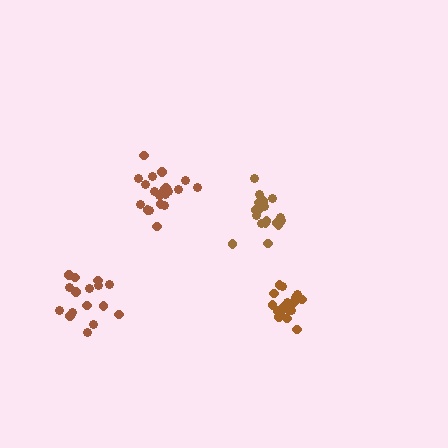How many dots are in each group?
Group 1: 20 dots, Group 2: 20 dots, Group 3: 16 dots, Group 4: 19 dots (75 total).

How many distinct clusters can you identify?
There are 4 distinct clusters.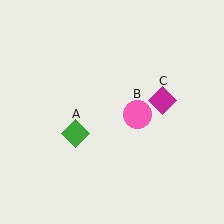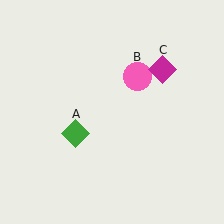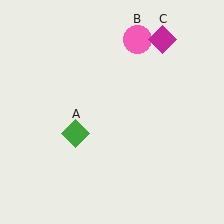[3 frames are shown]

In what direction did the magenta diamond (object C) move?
The magenta diamond (object C) moved up.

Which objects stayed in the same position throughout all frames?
Green diamond (object A) remained stationary.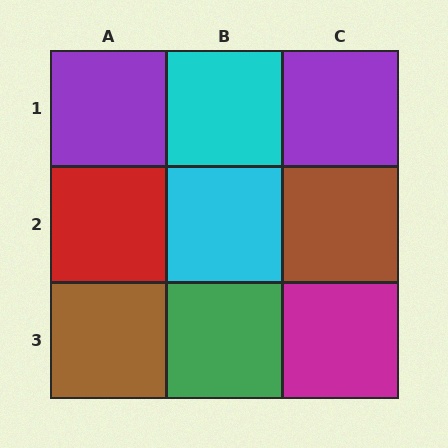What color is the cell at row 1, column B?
Cyan.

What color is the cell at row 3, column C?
Magenta.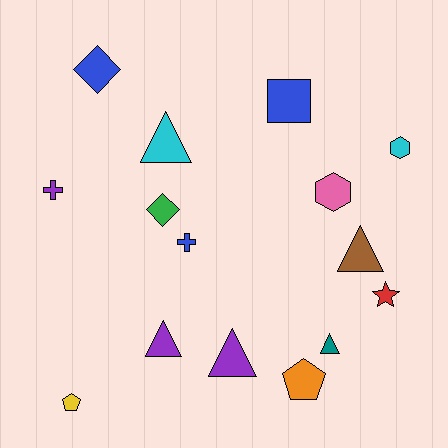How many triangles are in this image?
There are 5 triangles.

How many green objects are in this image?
There is 1 green object.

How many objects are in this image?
There are 15 objects.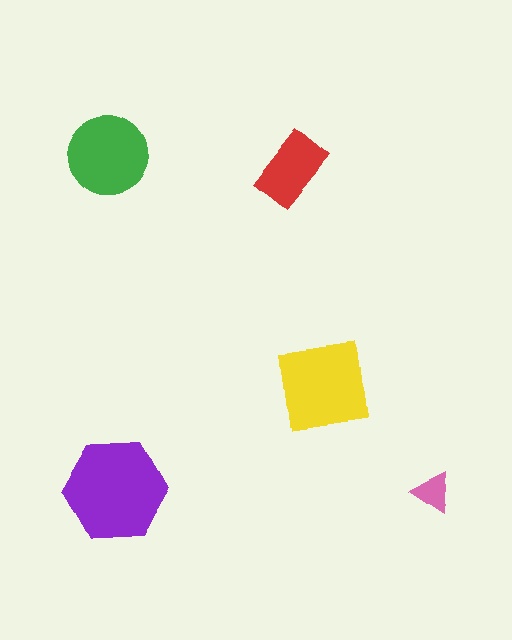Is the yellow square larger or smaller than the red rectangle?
Larger.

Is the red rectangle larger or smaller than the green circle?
Smaller.